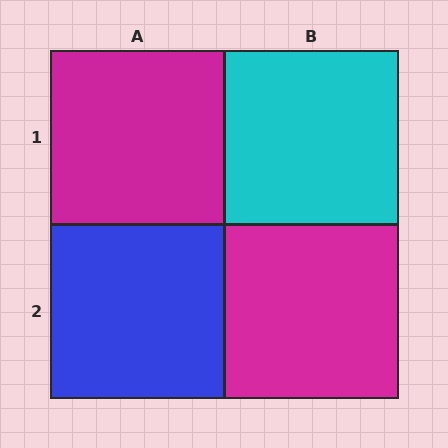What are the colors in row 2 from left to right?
Blue, magenta.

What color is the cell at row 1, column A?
Magenta.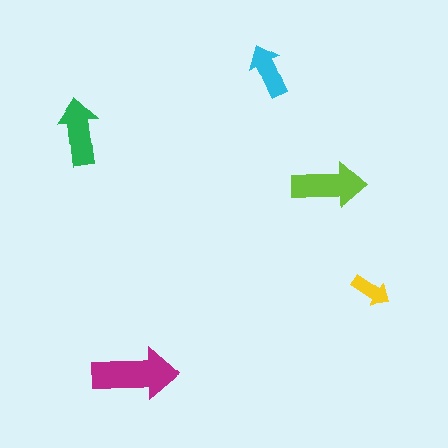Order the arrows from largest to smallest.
the magenta one, the lime one, the green one, the cyan one, the yellow one.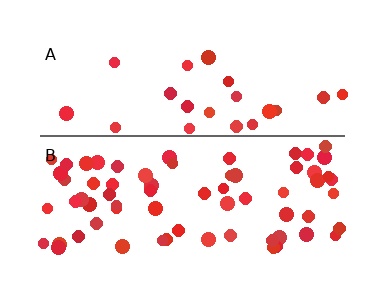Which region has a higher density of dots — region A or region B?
B (the bottom).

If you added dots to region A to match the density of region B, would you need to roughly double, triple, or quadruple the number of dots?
Approximately triple.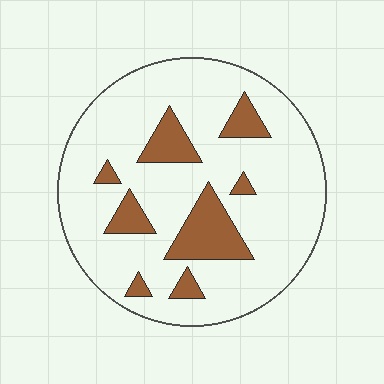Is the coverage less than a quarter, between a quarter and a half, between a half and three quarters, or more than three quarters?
Less than a quarter.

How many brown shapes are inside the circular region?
8.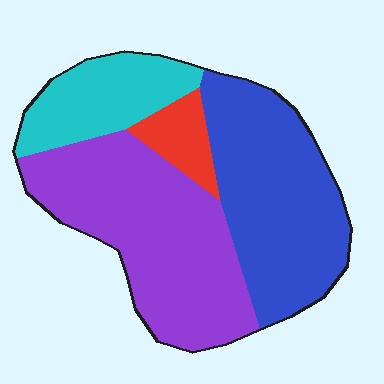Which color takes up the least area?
Red, at roughly 5%.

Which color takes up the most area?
Purple, at roughly 40%.